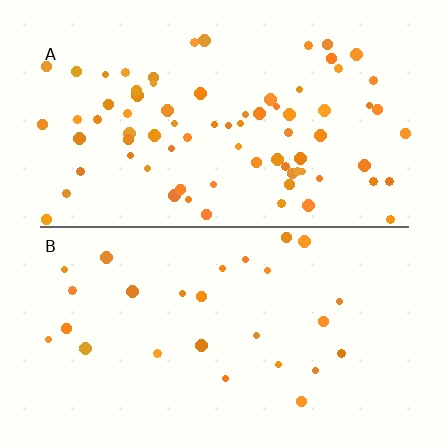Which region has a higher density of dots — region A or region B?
A (the top).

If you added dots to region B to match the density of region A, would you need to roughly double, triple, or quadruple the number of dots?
Approximately triple.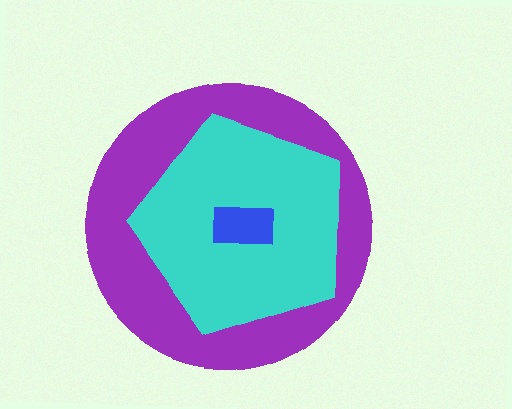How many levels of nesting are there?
3.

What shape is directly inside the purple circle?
The cyan pentagon.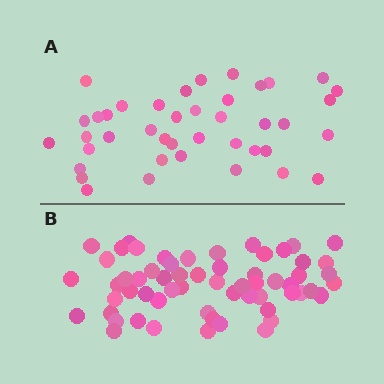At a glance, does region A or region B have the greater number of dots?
Region B (the bottom region) has more dots.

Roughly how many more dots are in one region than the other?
Region B has approximately 20 more dots than region A.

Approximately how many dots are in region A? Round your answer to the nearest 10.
About 40 dots. (The exact count is 41, which rounds to 40.)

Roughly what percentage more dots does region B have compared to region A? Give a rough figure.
About 45% more.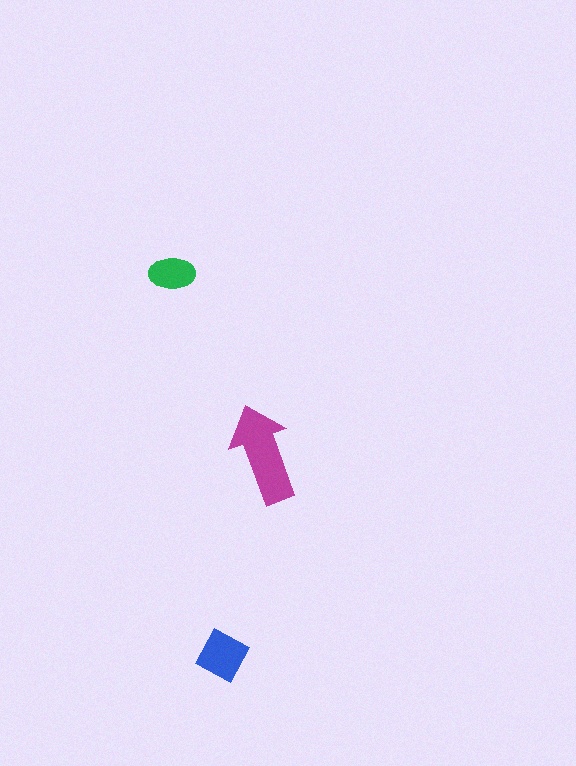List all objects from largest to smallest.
The magenta arrow, the blue square, the green ellipse.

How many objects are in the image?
There are 3 objects in the image.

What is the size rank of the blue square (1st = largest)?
2nd.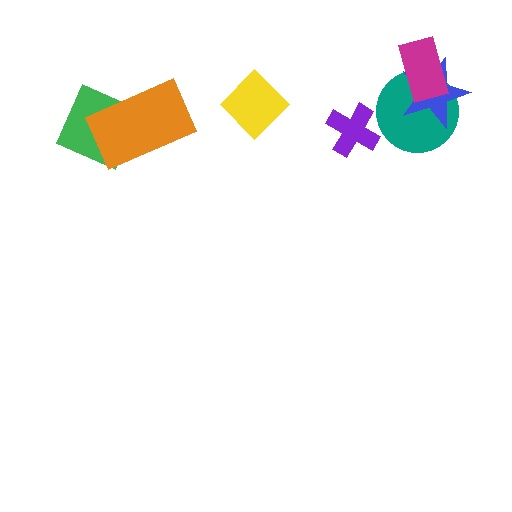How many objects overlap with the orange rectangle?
1 object overlaps with the orange rectangle.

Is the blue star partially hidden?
Yes, it is partially covered by another shape.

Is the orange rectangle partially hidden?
No, no other shape covers it.